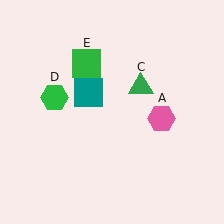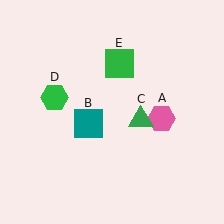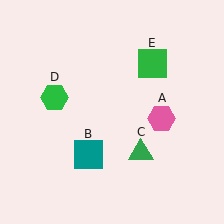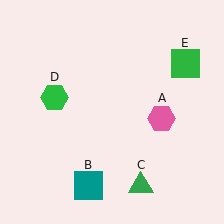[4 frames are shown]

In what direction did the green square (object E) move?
The green square (object E) moved right.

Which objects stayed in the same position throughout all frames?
Pink hexagon (object A) and green hexagon (object D) remained stationary.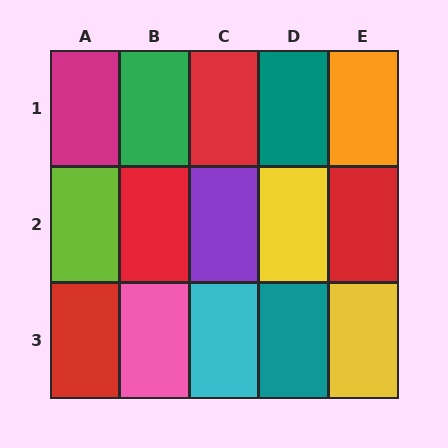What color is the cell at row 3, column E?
Yellow.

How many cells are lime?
1 cell is lime.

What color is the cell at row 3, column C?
Cyan.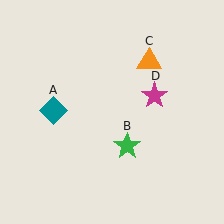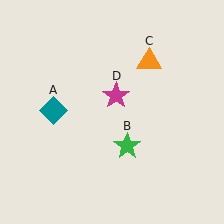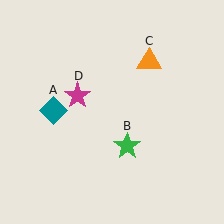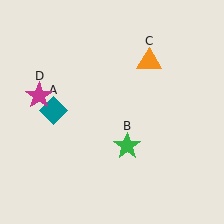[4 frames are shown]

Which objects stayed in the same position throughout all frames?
Teal diamond (object A) and green star (object B) and orange triangle (object C) remained stationary.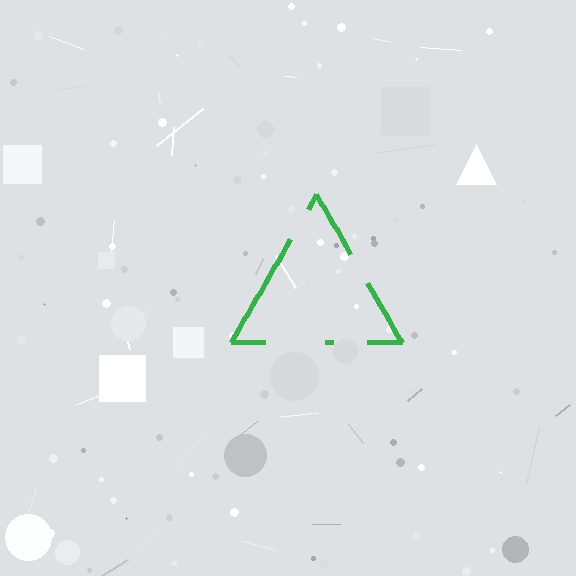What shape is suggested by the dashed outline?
The dashed outline suggests a triangle.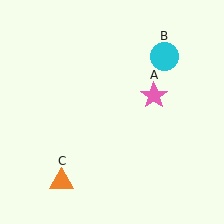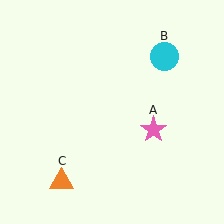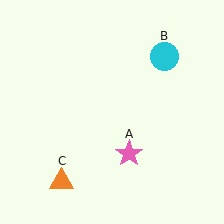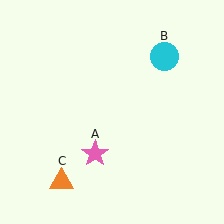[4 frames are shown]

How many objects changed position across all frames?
1 object changed position: pink star (object A).